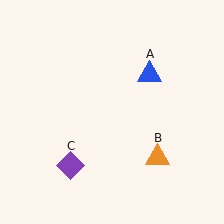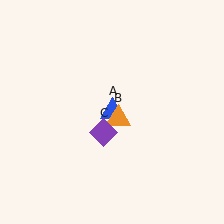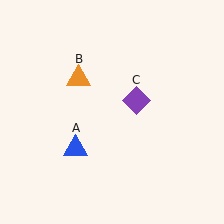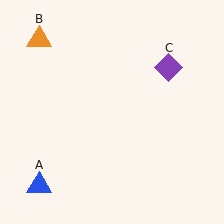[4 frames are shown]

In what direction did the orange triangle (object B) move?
The orange triangle (object B) moved up and to the left.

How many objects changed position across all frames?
3 objects changed position: blue triangle (object A), orange triangle (object B), purple diamond (object C).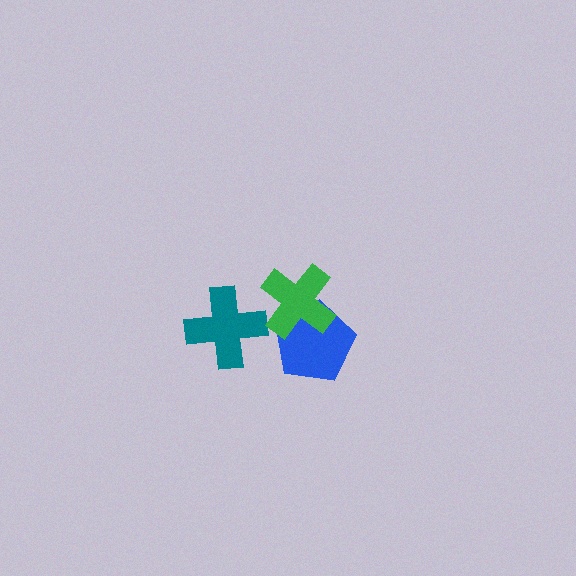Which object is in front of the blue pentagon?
The green cross is in front of the blue pentagon.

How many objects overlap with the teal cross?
0 objects overlap with the teal cross.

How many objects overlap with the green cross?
1 object overlaps with the green cross.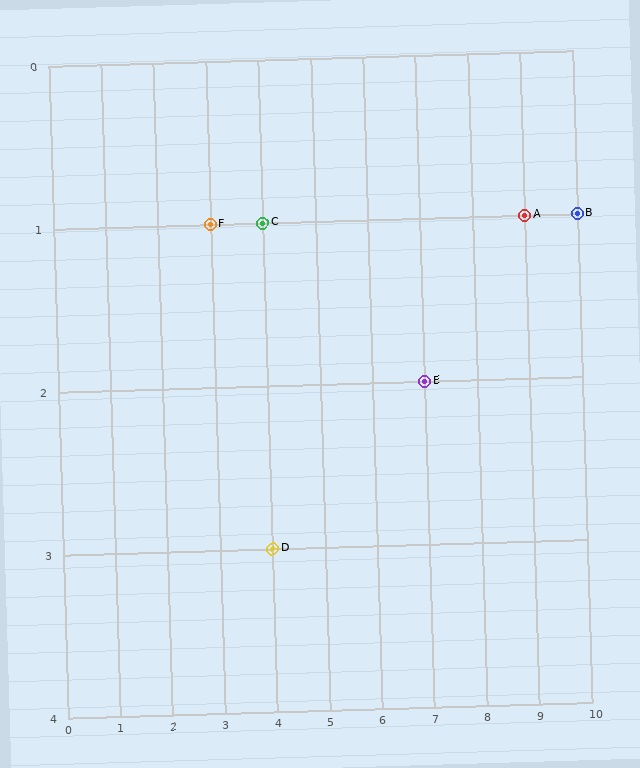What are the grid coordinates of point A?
Point A is at grid coordinates (9, 1).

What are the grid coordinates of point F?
Point F is at grid coordinates (3, 1).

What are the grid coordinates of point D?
Point D is at grid coordinates (4, 3).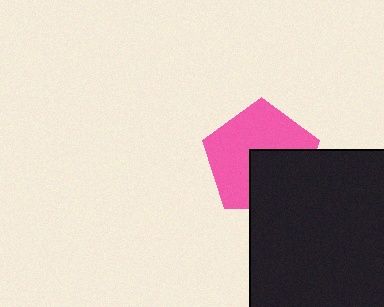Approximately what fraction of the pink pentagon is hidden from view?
Roughly 38% of the pink pentagon is hidden behind the black square.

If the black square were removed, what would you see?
You would see the complete pink pentagon.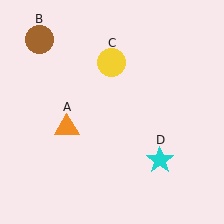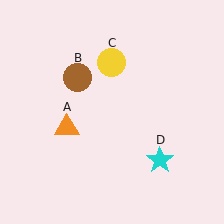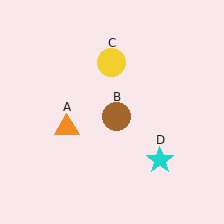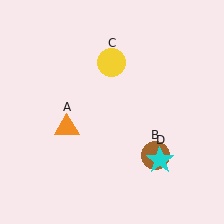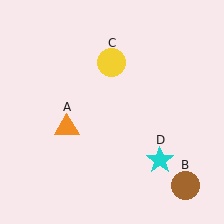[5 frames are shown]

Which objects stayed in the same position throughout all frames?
Orange triangle (object A) and yellow circle (object C) and cyan star (object D) remained stationary.